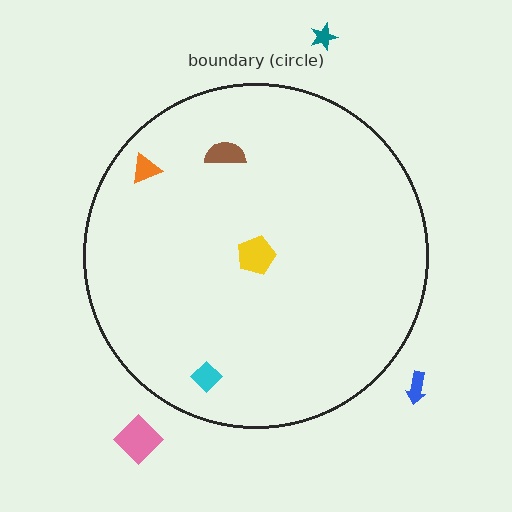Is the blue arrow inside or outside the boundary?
Outside.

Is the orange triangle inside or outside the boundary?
Inside.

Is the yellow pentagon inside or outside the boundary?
Inside.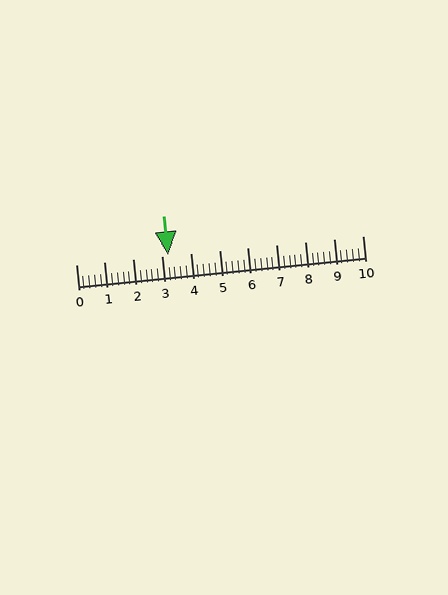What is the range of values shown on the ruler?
The ruler shows values from 0 to 10.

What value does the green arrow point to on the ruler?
The green arrow points to approximately 3.2.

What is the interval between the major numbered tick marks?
The major tick marks are spaced 1 units apart.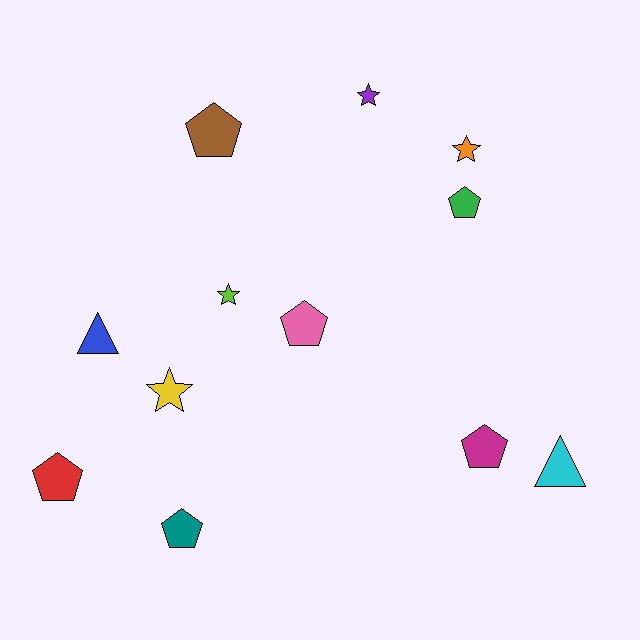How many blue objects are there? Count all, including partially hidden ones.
There is 1 blue object.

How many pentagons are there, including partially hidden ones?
There are 6 pentagons.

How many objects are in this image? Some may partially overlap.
There are 12 objects.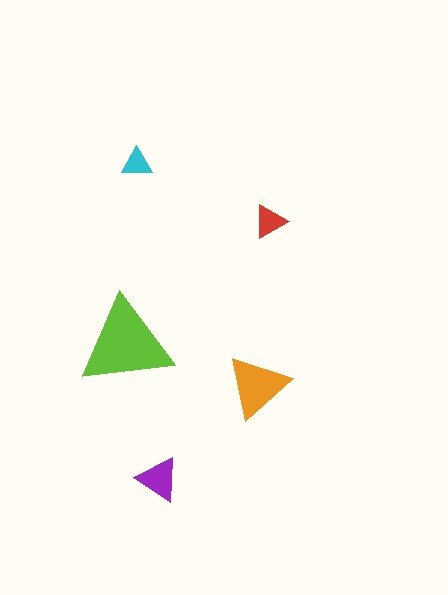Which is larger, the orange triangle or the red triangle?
The orange one.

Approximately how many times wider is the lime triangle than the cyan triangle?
About 3 times wider.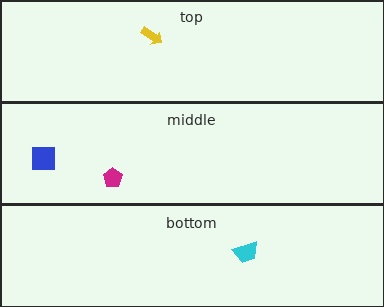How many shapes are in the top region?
1.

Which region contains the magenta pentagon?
The middle region.